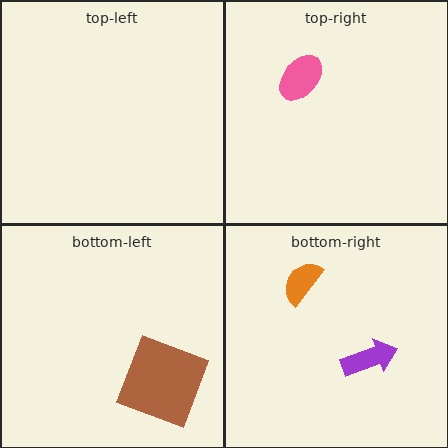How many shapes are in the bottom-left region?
1.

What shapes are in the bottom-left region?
The brown square.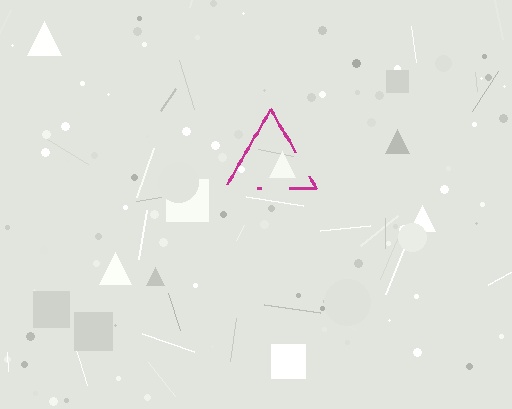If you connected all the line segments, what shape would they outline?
They would outline a triangle.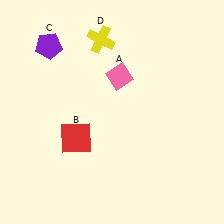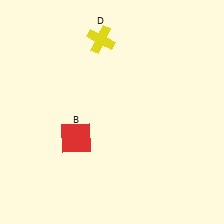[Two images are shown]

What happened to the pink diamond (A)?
The pink diamond (A) was removed in Image 2. It was in the top-right area of Image 1.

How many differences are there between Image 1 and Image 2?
There are 2 differences between the two images.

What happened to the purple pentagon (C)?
The purple pentagon (C) was removed in Image 2. It was in the top-left area of Image 1.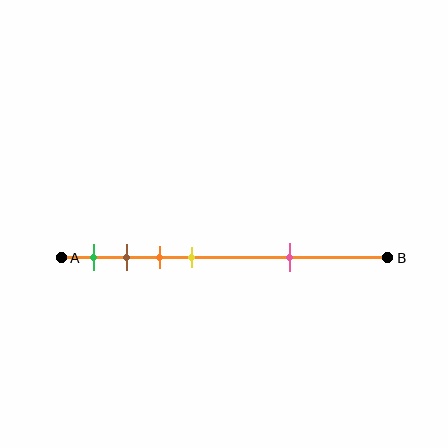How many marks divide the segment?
There are 5 marks dividing the segment.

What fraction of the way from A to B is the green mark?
The green mark is approximately 10% (0.1) of the way from A to B.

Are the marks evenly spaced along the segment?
No, the marks are not evenly spaced.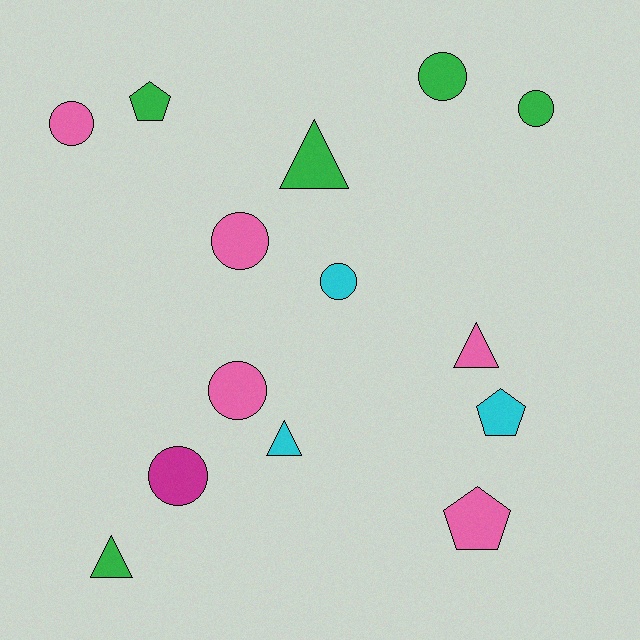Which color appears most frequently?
Pink, with 5 objects.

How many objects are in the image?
There are 14 objects.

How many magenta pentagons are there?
There are no magenta pentagons.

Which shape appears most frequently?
Circle, with 7 objects.